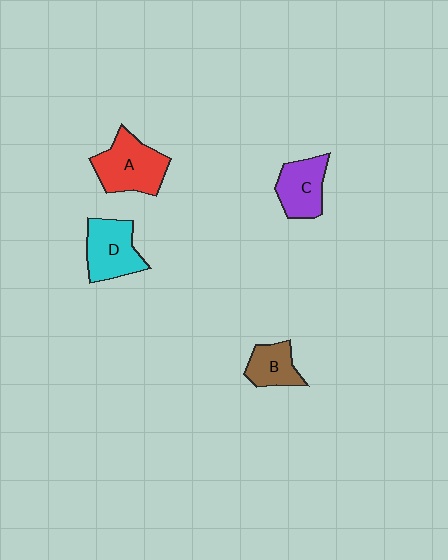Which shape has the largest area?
Shape A (red).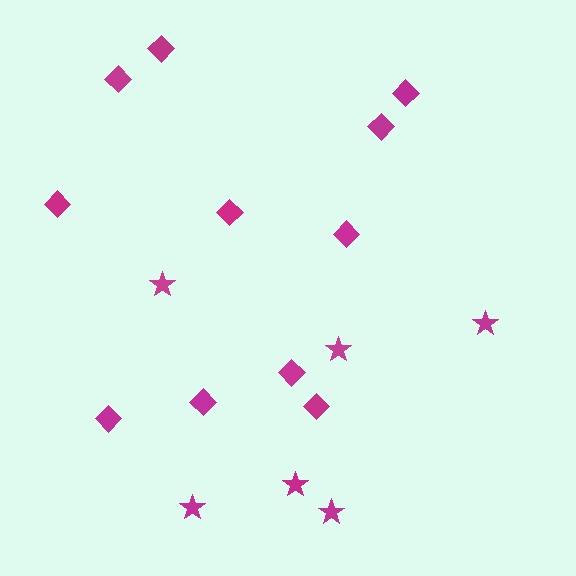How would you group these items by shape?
There are 2 groups: one group of stars (6) and one group of diamonds (11).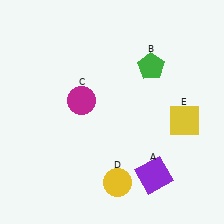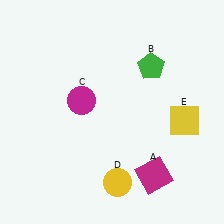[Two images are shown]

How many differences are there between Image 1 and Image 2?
There is 1 difference between the two images.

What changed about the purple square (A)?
In Image 1, A is purple. In Image 2, it changed to magenta.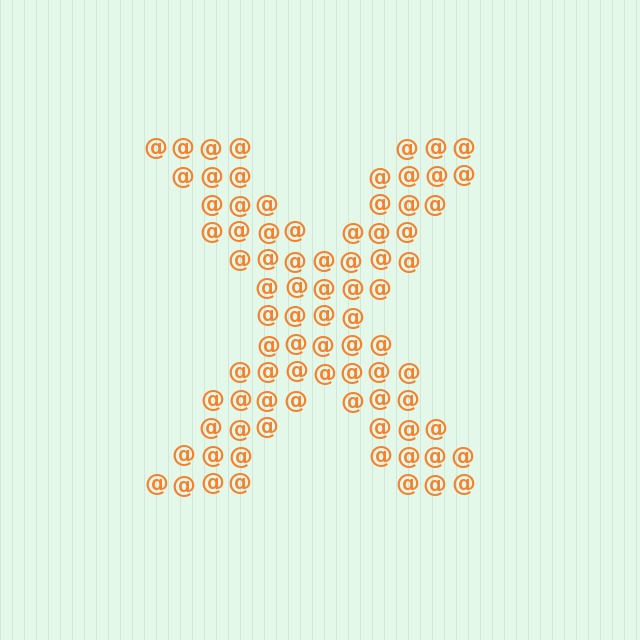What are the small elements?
The small elements are at signs.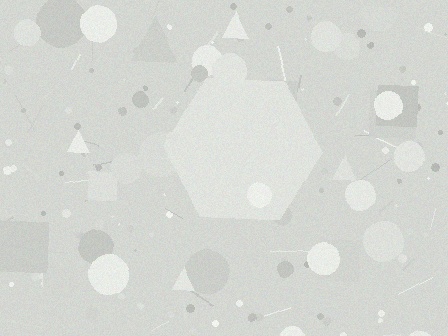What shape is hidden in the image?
A hexagon is hidden in the image.